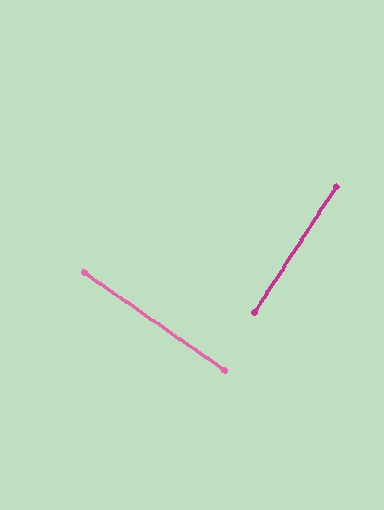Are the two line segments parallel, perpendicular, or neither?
Perpendicular — they meet at approximately 88°.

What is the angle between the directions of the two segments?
Approximately 88 degrees.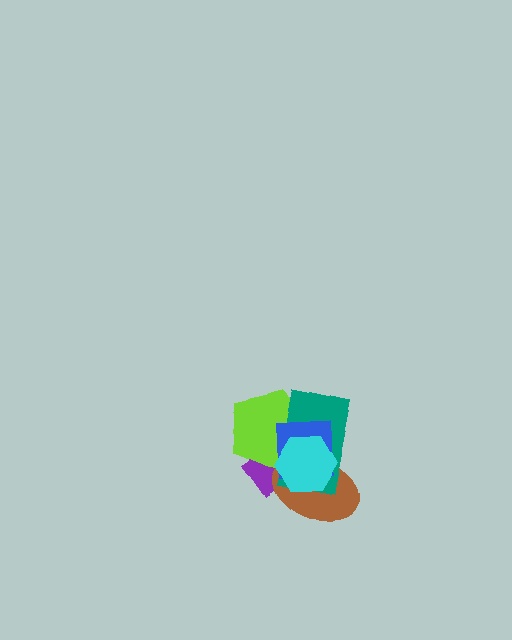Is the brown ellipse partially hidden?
Yes, it is partially covered by another shape.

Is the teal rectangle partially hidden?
Yes, it is partially covered by another shape.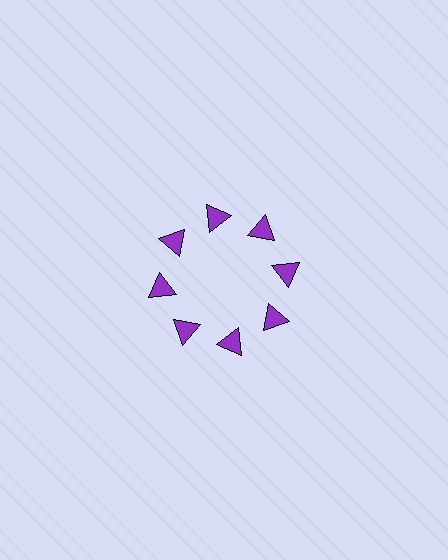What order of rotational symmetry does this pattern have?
This pattern has 8-fold rotational symmetry.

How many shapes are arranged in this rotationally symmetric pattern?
There are 8 shapes, arranged in 8 groups of 1.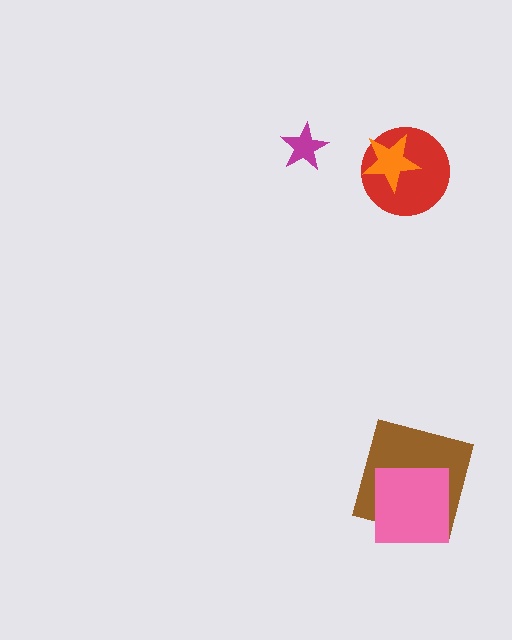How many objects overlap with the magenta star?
0 objects overlap with the magenta star.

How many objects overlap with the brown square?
1 object overlaps with the brown square.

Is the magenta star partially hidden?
No, no other shape covers it.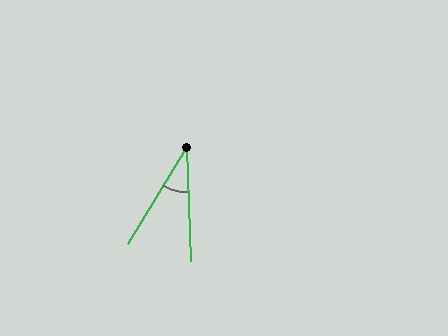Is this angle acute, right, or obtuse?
It is acute.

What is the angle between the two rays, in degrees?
Approximately 34 degrees.